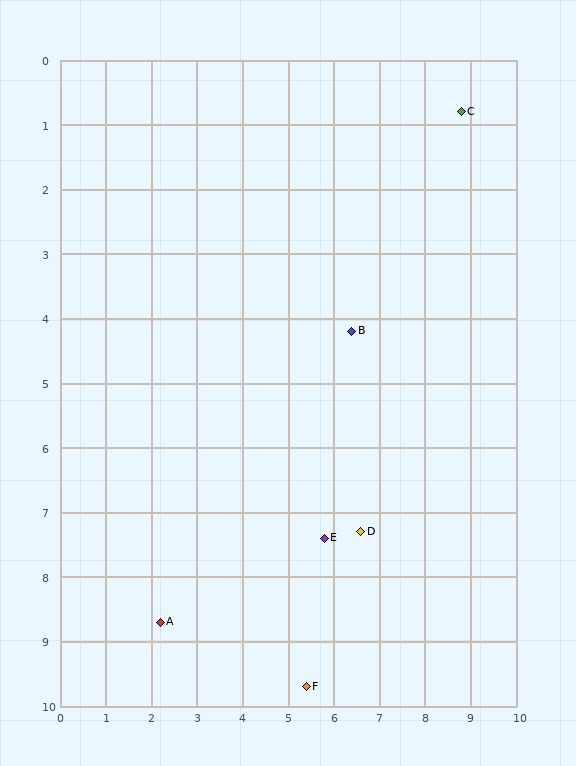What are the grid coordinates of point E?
Point E is at approximately (5.8, 7.4).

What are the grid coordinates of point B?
Point B is at approximately (6.4, 4.2).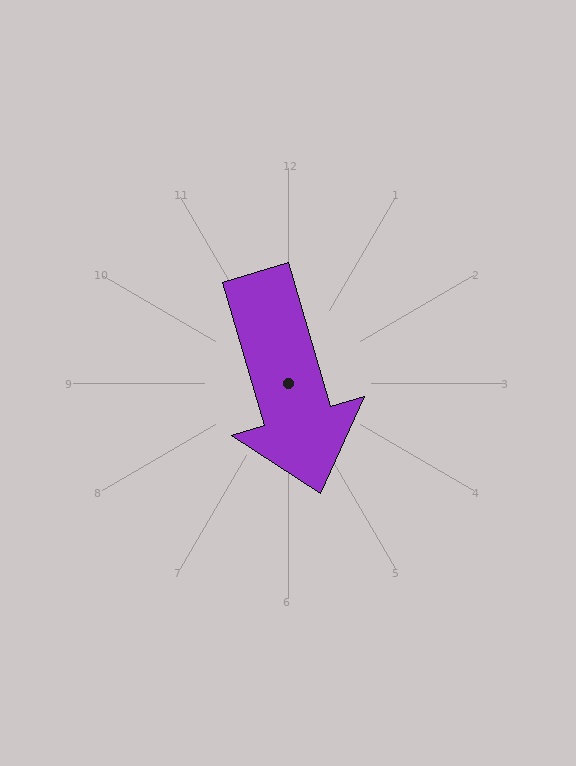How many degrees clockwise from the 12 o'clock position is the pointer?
Approximately 163 degrees.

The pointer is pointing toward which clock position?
Roughly 5 o'clock.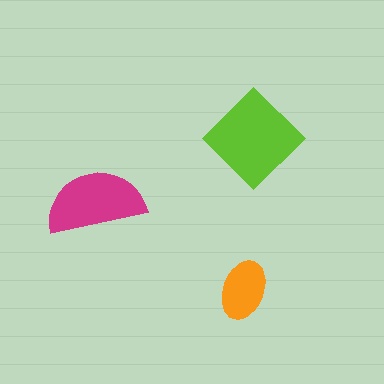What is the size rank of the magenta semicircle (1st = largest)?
2nd.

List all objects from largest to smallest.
The lime diamond, the magenta semicircle, the orange ellipse.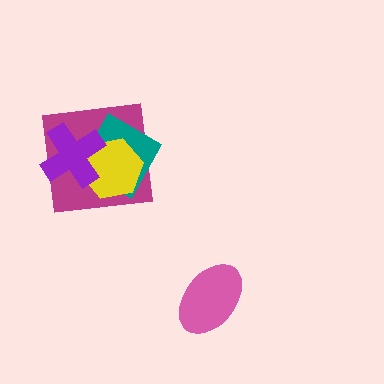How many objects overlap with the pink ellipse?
0 objects overlap with the pink ellipse.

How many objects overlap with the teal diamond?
3 objects overlap with the teal diamond.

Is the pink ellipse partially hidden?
No, no other shape covers it.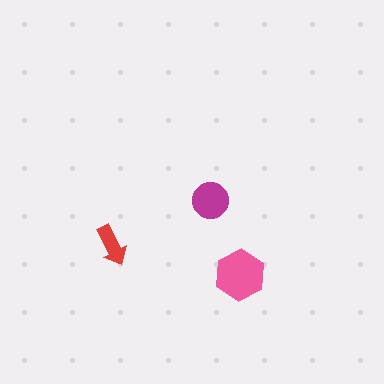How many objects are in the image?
There are 3 objects in the image.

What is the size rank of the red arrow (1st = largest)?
3rd.